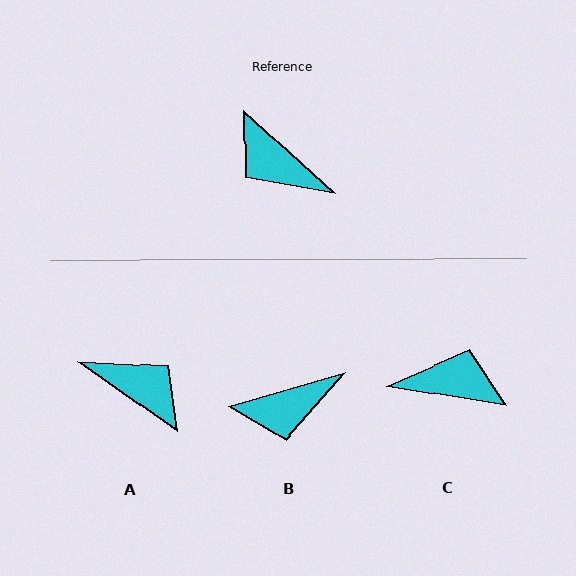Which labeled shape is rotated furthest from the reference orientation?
A, about 173 degrees away.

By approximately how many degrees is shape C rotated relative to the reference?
Approximately 147 degrees clockwise.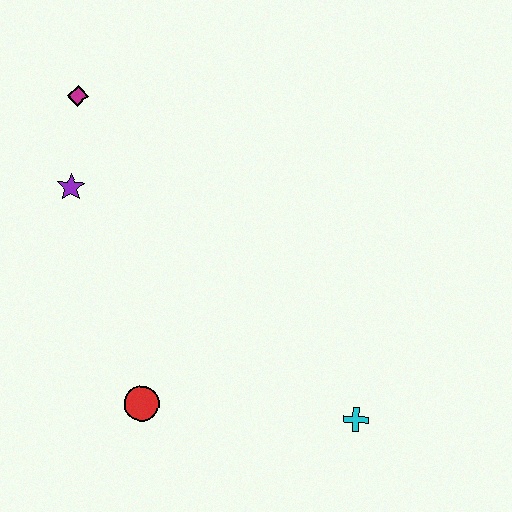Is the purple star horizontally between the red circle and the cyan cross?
No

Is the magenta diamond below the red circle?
No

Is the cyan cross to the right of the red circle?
Yes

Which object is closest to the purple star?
The magenta diamond is closest to the purple star.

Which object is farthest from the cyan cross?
The magenta diamond is farthest from the cyan cross.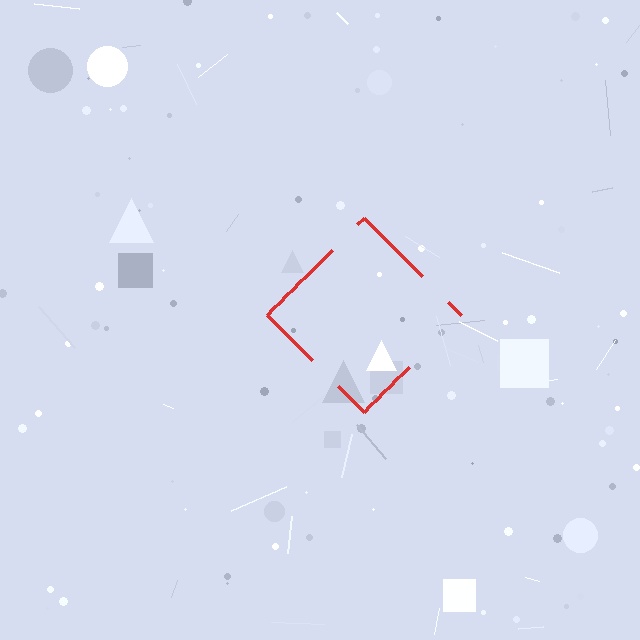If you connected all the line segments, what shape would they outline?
They would outline a diamond.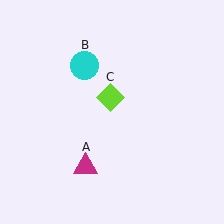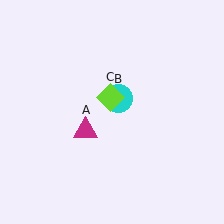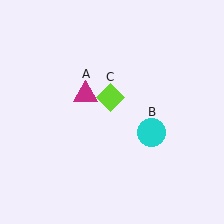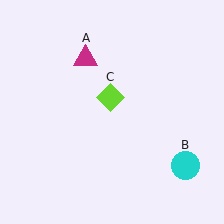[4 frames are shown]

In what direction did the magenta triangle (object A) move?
The magenta triangle (object A) moved up.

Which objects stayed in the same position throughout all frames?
Lime diamond (object C) remained stationary.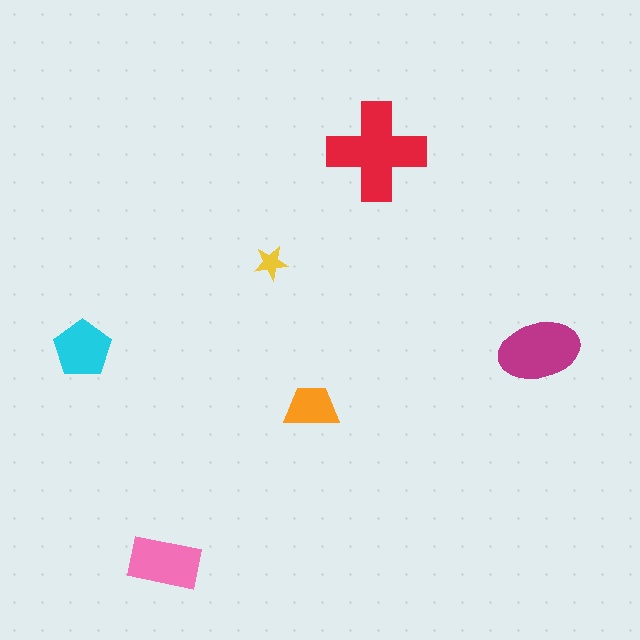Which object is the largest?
The red cross.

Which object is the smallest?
The yellow star.